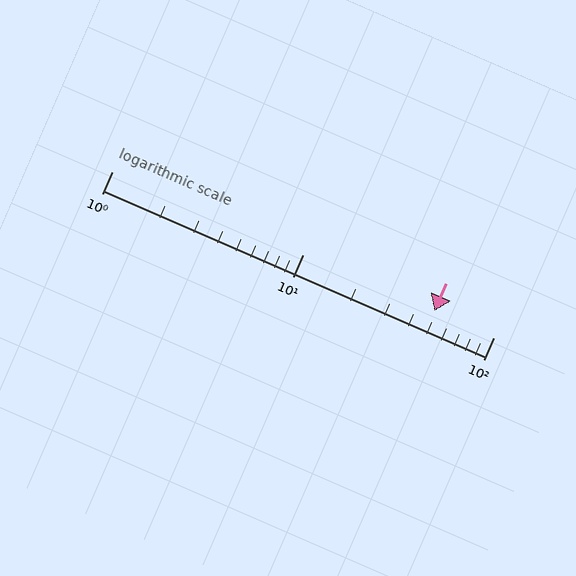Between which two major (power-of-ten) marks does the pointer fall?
The pointer is between 10 and 100.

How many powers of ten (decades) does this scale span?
The scale spans 2 decades, from 1 to 100.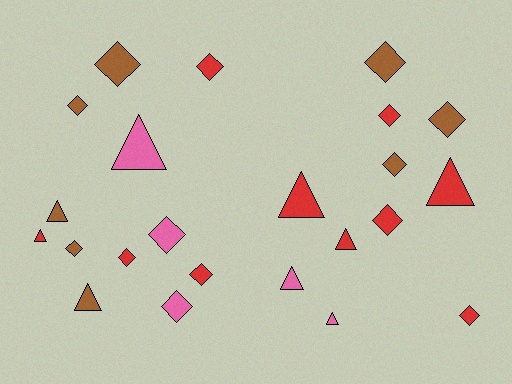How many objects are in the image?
There are 23 objects.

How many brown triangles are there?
There are 2 brown triangles.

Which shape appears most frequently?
Diamond, with 14 objects.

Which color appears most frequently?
Red, with 10 objects.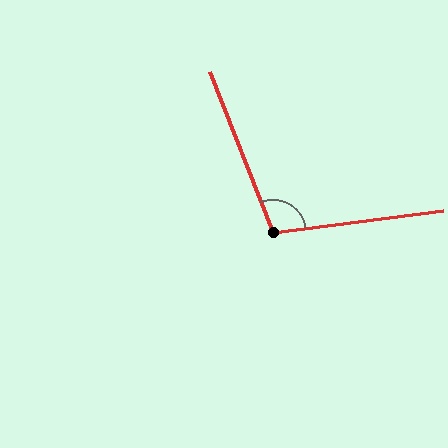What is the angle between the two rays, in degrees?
Approximately 104 degrees.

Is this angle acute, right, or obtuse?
It is obtuse.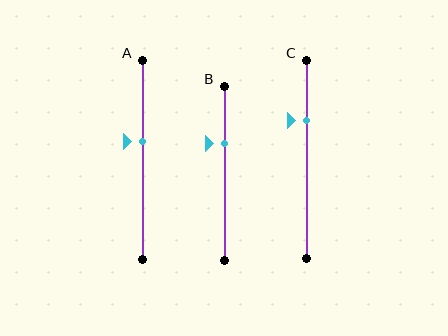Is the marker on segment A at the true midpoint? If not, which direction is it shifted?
No, the marker on segment A is shifted upward by about 9% of the segment length.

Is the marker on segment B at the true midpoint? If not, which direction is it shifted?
No, the marker on segment B is shifted upward by about 17% of the segment length.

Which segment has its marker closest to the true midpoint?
Segment A has its marker closest to the true midpoint.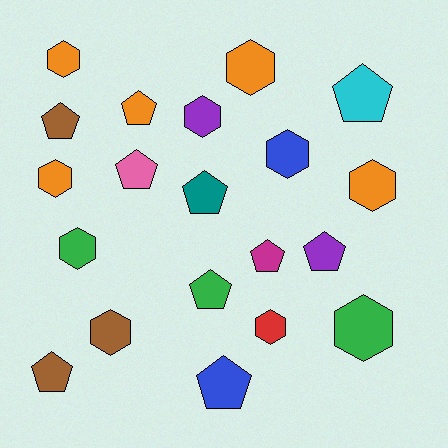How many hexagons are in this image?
There are 10 hexagons.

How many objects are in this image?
There are 20 objects.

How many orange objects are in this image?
There are 5 orange objects.